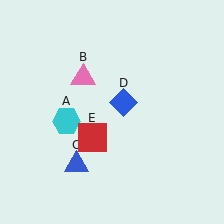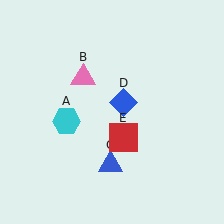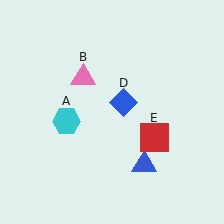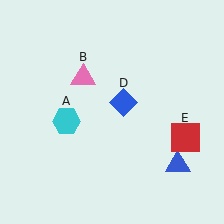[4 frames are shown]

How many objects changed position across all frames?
2 objects changed position: blue triangle (object C), red square (object E).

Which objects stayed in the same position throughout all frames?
Cyan hexagon (object A) and pink triangle (object B) and blue diamond (object D) remained stationary.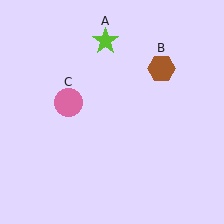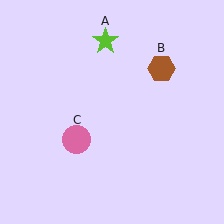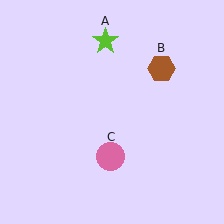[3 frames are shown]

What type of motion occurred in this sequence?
The pink circle (object C) rotated counterclockwise around the center of the scene.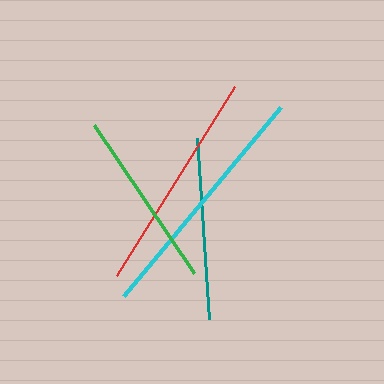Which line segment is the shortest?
The green line is the shortest at approximately 178 pixels.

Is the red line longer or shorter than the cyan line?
The cyan line is longer than the red line.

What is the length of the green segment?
The green segment is approximately 178 pixels long.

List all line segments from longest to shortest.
From longest to shortest: cyan, red, teal, green.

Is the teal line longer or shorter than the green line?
The teal line is longer than the green line.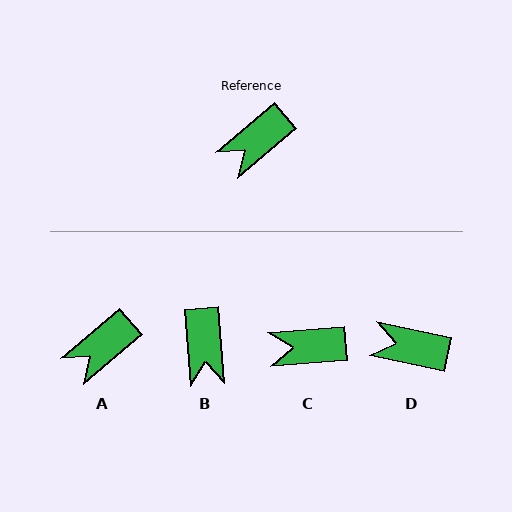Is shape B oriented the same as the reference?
No, it is off by about 54 degrees.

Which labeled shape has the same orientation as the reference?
A.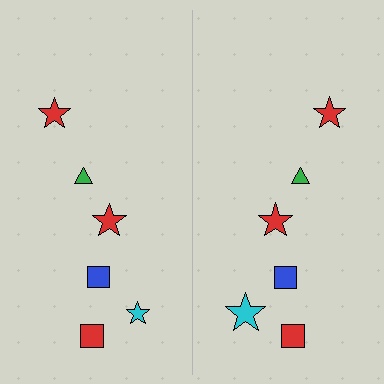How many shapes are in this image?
There are 12 shapes in this image.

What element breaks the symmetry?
The cyan star on the right side has a different size than its mirror counterpart.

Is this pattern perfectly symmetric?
No, the pattern is not perfectly symmetric. The cyan star on the right side has a different size than its mirror counterpart.